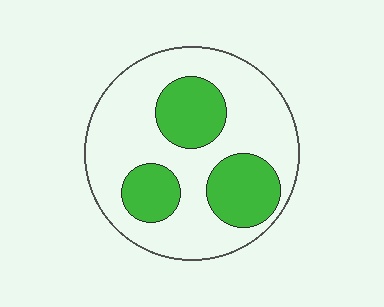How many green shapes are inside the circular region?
3.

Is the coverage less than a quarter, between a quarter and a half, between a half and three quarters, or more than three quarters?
Between a quarter and a half.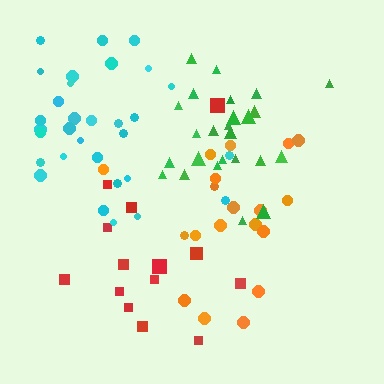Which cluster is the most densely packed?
Green.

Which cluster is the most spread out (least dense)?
Red.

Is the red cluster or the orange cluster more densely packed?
Orange.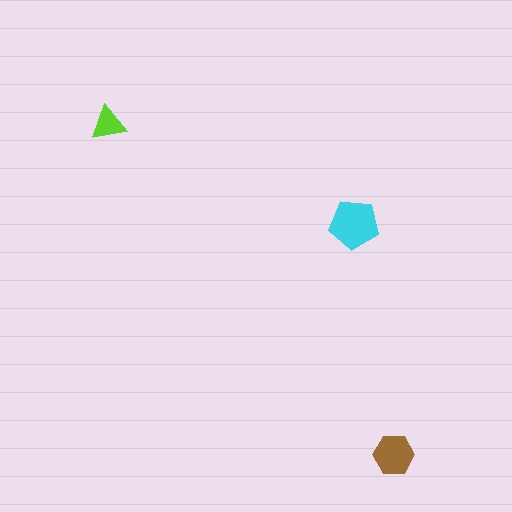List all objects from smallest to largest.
The lime triangle, the brown hexagon, the cyan pentagon.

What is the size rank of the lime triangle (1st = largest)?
3rd.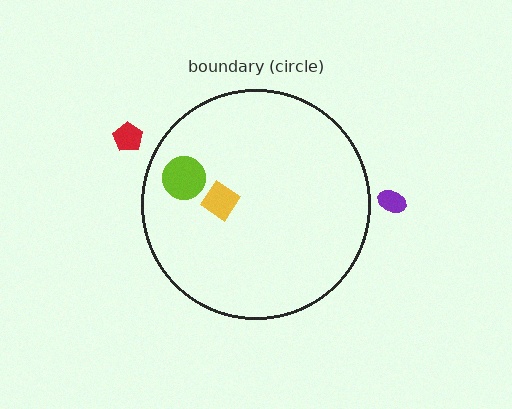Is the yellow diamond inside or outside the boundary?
Inside.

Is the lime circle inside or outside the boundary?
Inside.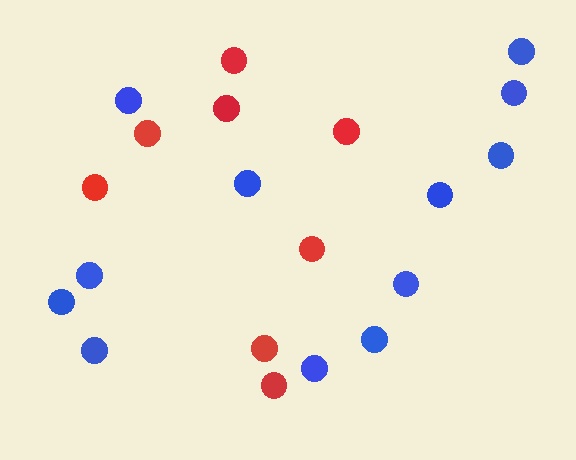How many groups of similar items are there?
There are 2 groups: one group of red circles (8) and one group of blue circles (12).